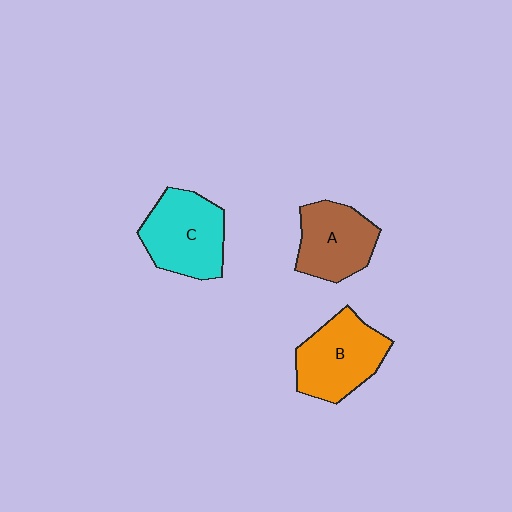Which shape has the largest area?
Shape C (cyan).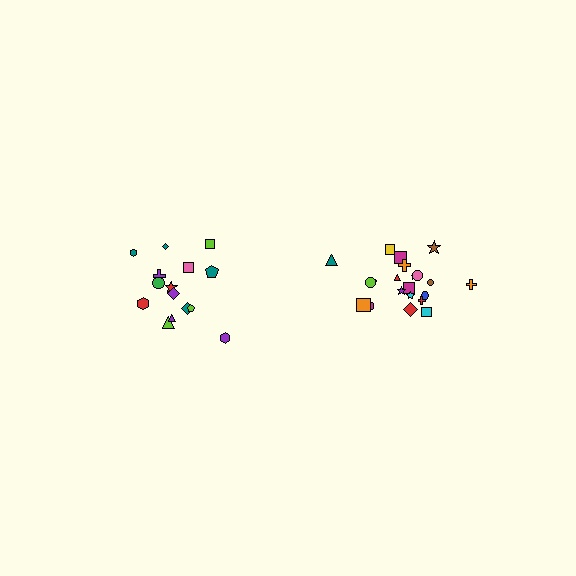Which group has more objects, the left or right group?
The right group.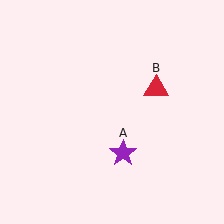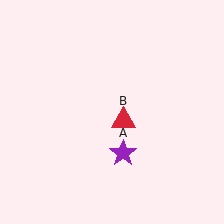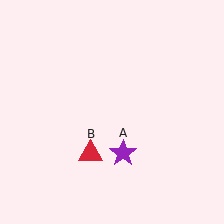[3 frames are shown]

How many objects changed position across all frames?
1 object changed position: red triangle (object B).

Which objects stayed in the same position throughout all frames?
Purple star (object A) remained stationary.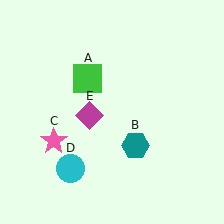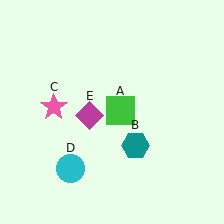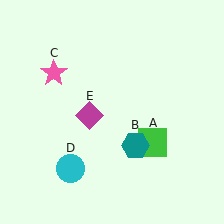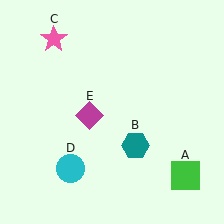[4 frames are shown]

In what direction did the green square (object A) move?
The green square (object A) moved down and to the right.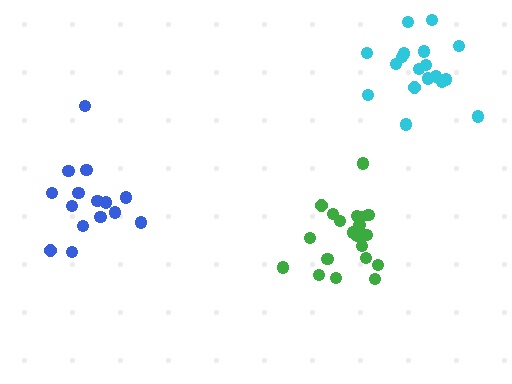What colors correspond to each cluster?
The clusters are colored: blue, green, cyan.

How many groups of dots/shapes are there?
There are 3 groups.